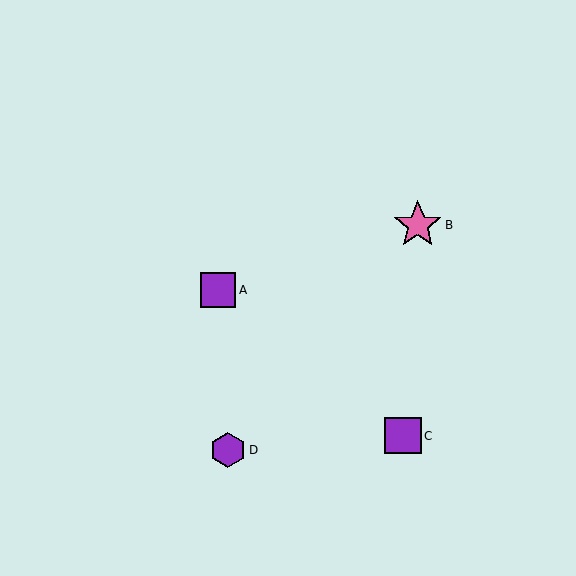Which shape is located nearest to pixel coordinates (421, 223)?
The pink star (labeled B) at (418, 225) is nearest to that location.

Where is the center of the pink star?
The center of the pink star is at (418, 225).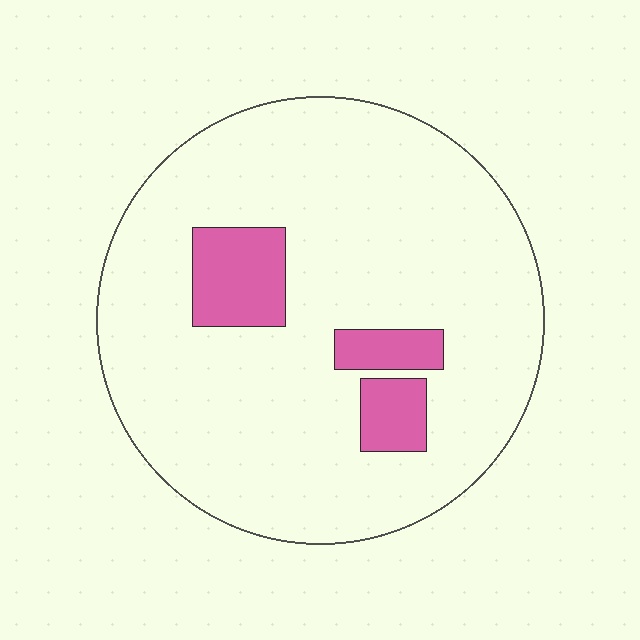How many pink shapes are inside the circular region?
3.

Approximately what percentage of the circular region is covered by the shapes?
Approximately 10%.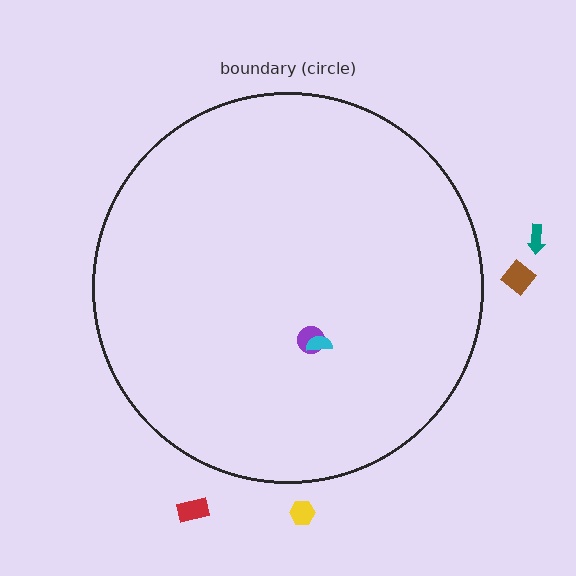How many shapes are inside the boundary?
2 inside, 4 outside.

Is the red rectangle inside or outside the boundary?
Outside.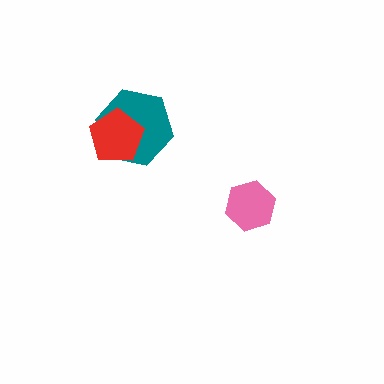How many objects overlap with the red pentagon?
1 object overlaps with the red pentagon.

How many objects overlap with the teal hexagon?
1 object overlaps with the teal hexagon.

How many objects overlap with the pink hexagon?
0 objects overlap with the pink hexagon.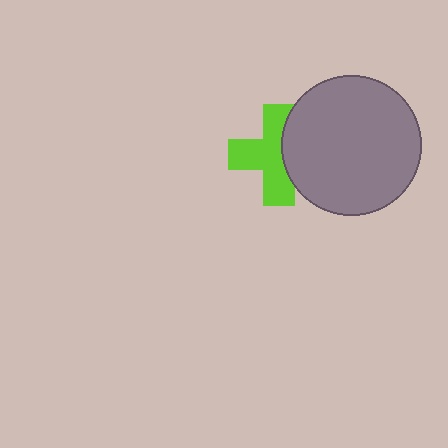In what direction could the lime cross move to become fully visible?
The lime cross could move left. That would shift it out from behind the gray circle entirely.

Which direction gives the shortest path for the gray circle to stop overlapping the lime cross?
Moving right gives the shortest separation.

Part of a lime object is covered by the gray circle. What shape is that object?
It is a cross.